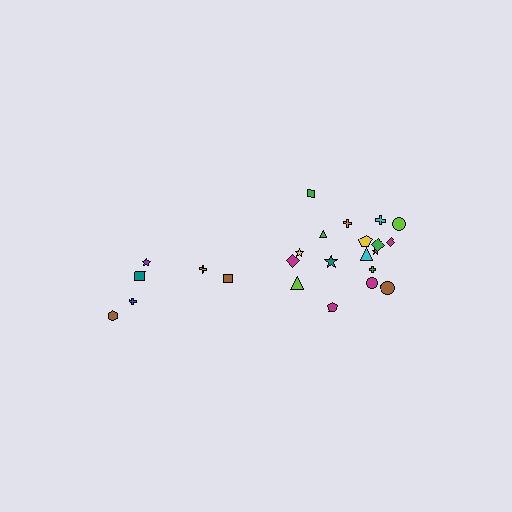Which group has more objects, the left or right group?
The right group.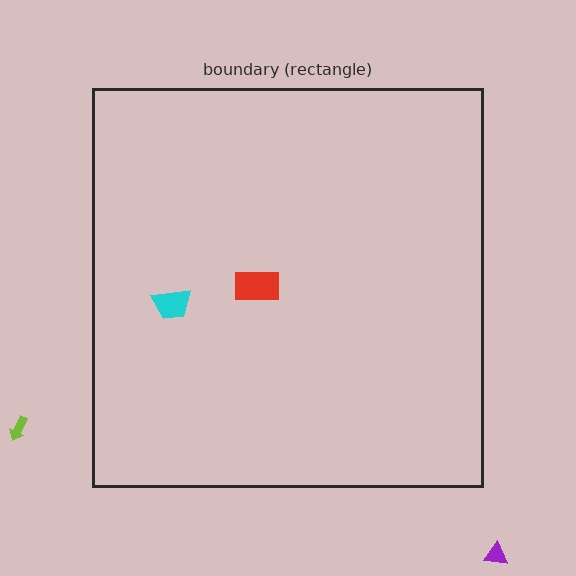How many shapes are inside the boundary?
2 inside, 2 outside.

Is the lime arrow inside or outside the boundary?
Outside.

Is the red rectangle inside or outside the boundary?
Inside.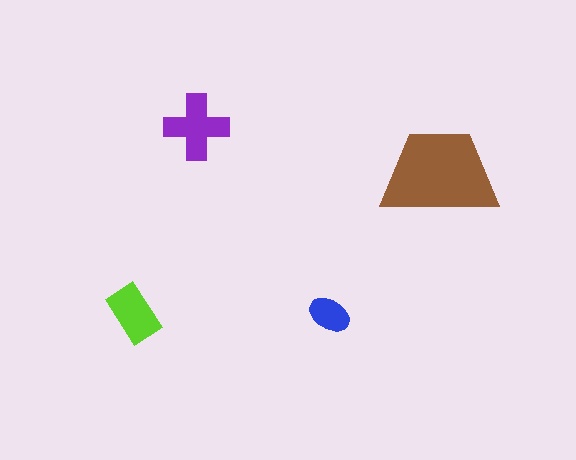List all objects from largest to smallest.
The brown trapezoid, the purple cross, the lime rectangle, the blue ellipse.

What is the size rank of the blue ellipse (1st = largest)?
4th.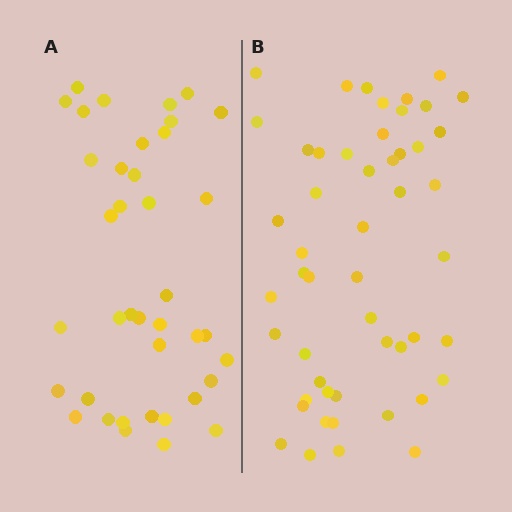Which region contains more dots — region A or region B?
Region B (the right region) has more dots.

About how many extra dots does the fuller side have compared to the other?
Region B has roughly 12 or so more dots than region A.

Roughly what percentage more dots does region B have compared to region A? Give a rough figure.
About 30% more.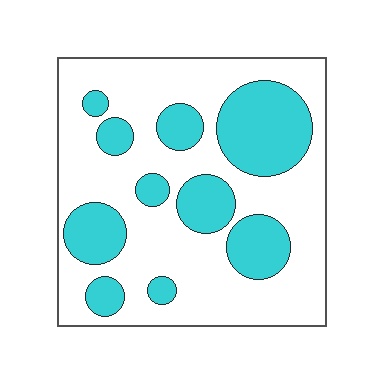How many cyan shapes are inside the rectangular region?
10.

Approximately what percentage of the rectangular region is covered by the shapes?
Approximately 30%.